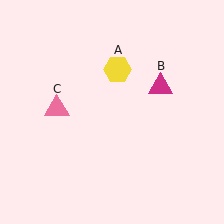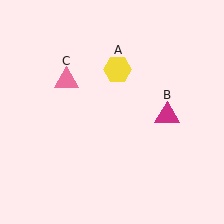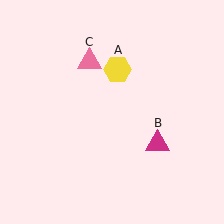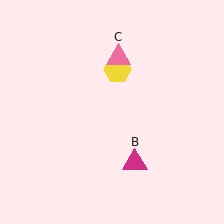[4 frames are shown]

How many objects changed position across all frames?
2 objects changed position: magenta triangle (object B), pink triangle (object C).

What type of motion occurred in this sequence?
The magenta triangle (object B), pink triangle (object C) rotated clockwise around the center of the scene.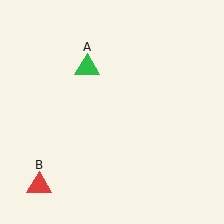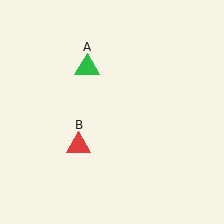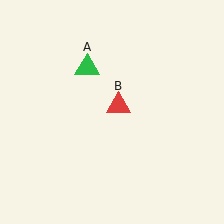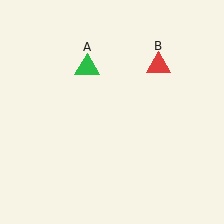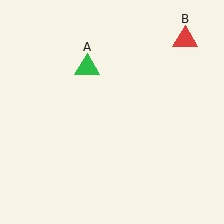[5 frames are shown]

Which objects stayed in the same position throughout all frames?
Green triangle (object A) remained stationary.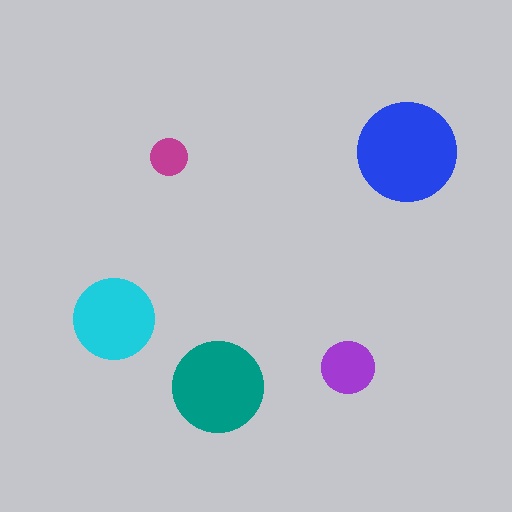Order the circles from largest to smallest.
the blue one, the teal one, the cyan one, the purple one, the magenta one.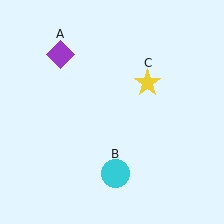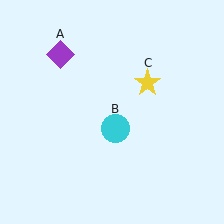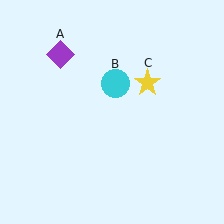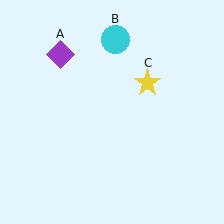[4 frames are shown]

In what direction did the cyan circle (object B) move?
The cyan circle (object B) moved up.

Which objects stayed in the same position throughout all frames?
Purple diamond (object A) and yellow star (object C) remained stationary.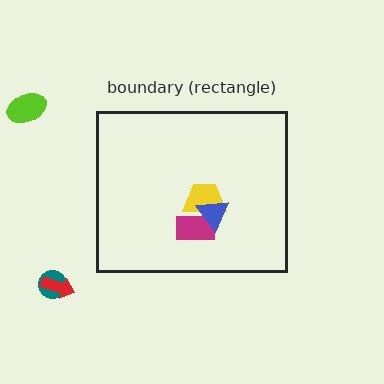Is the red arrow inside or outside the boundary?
Outside.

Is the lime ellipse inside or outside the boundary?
Outside.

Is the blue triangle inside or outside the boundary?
Inside.